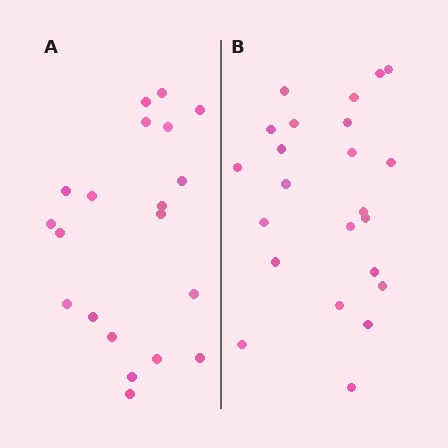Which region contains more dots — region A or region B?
Region B (the right region) has more dots.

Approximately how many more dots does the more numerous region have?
Region B has just a few more — roughly 2 or 3 more dots than region A.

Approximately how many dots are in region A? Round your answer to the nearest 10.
About 20 dots.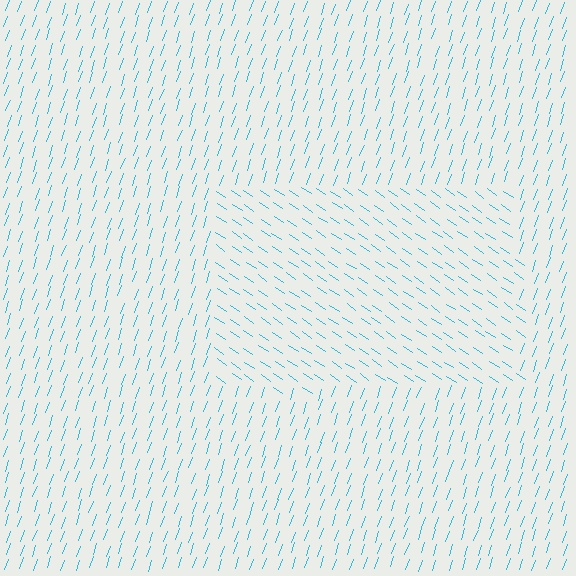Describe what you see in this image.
The image is filled with small cyan line segments. A rectangle region in the image has lines oriented differently from the surrounding lines, creating a visible texture boundary.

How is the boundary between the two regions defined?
The boundary is defined purely by a change in line orientation (approximately 75 degrees difference). All lines are the same color and thickness.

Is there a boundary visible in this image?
Yes, there is a texture boundary formed by a change in line orientation.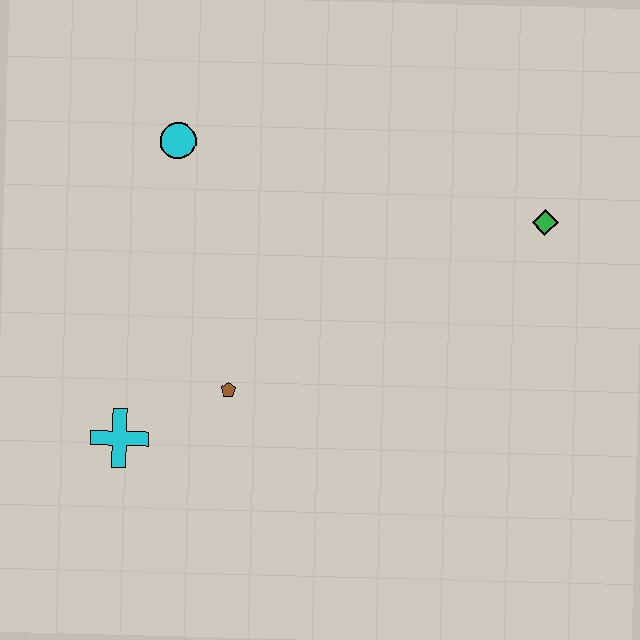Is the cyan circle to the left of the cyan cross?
No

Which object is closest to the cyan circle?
The brown pentagon is closest to the cyan circle.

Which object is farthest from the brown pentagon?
The green diamond is farthest from the brown pentagon.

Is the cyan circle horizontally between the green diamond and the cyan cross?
Yes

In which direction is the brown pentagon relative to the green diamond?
The brown pentagon is to the left of the green diamond.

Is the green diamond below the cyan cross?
No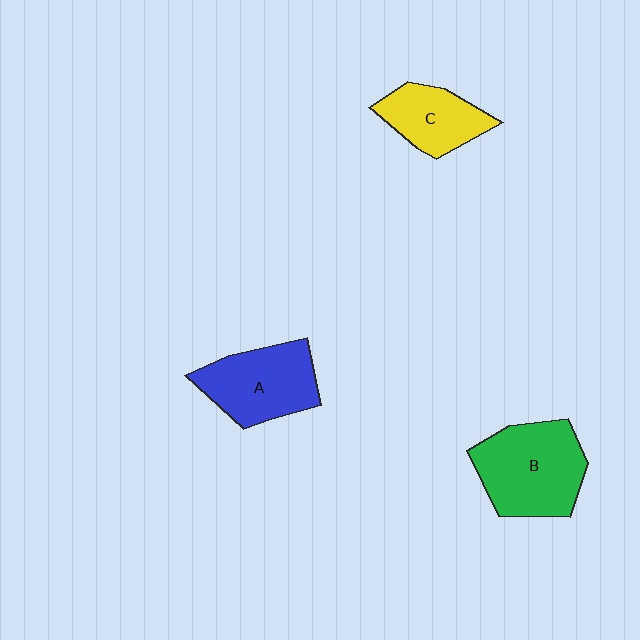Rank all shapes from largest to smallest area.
From largest to smallest: B (green), A (blue), C (yellow).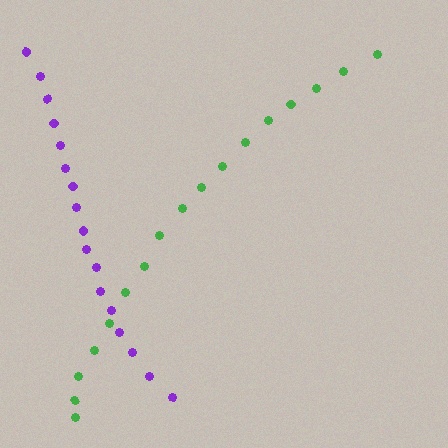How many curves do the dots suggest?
There are 2 distinct paths.